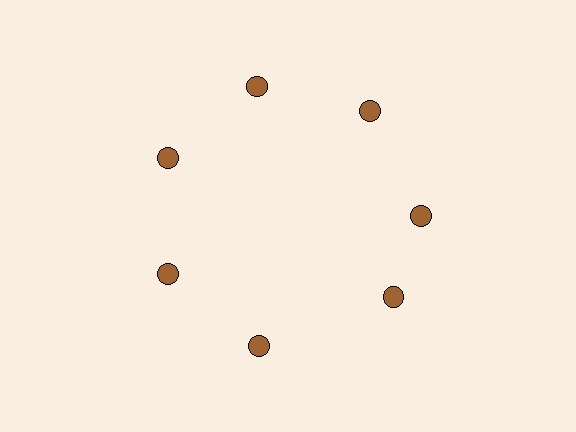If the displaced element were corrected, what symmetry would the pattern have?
It would have 7-fold rotational symmetry — the pattern would map onto itself every 51 degrees.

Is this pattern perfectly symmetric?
No. The 7 brown circles are arranged in a ring, but one element near the 5 o'clock position is rotated out of alignment along the ring, breaking the 7-fold rotational symmetry.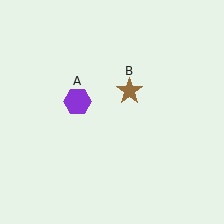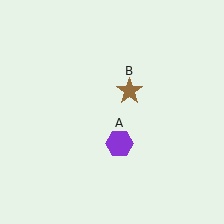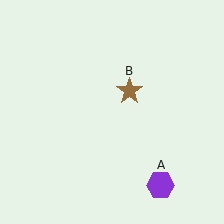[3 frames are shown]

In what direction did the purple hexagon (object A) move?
The purple hexagon (object A) moved down and to the right.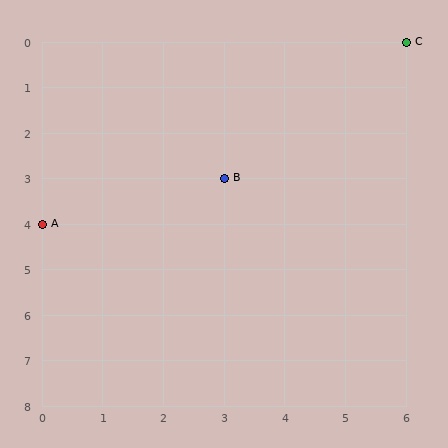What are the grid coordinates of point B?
Point B is at grid coordinates (3, 3).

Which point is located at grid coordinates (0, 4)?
Point A is at (0, 4).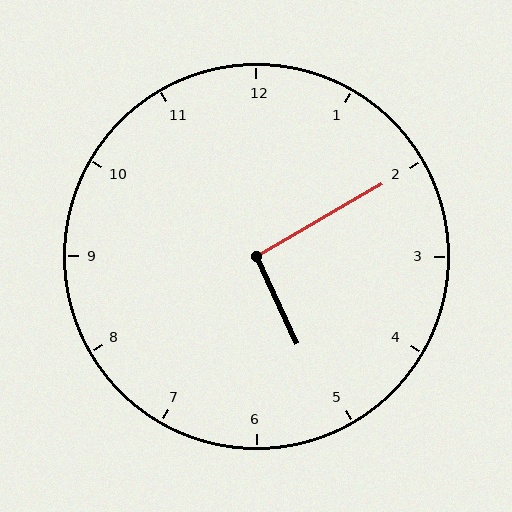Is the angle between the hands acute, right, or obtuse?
It is right.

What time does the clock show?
5:10.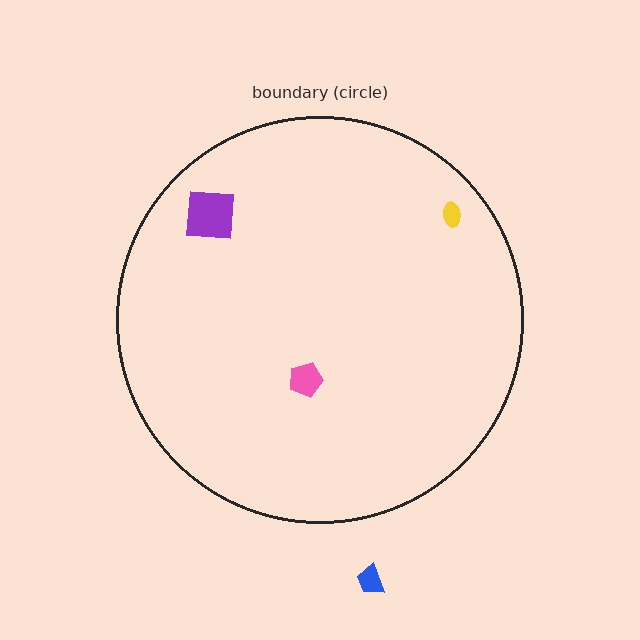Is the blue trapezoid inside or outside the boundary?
Outside.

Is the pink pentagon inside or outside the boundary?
Inside.